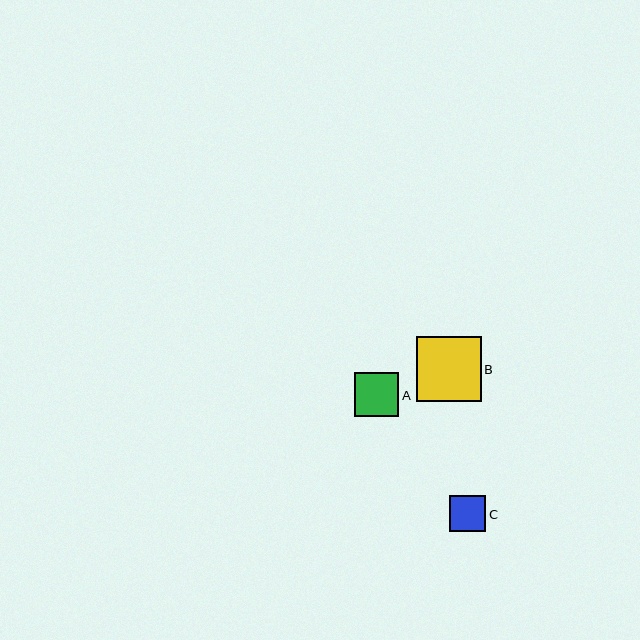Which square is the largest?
Square B is the largest with a size of approximately 65 pixels.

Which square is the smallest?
Square C is the smallest with a size of approximately 36 pixels.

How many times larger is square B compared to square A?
Square B is approximately 1.5 times the size of square A.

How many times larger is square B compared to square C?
Square B is approximately 1.8 times the size of square C.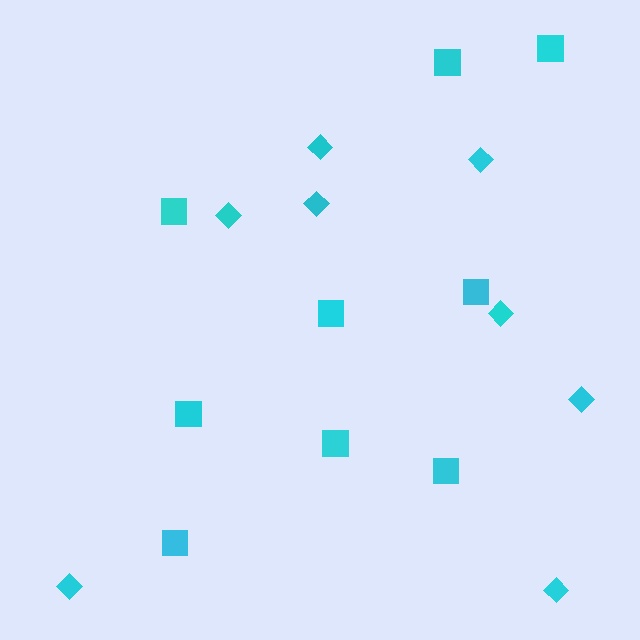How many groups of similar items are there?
There are 2 groups: one group of squares (9) and one group of diamonds (8).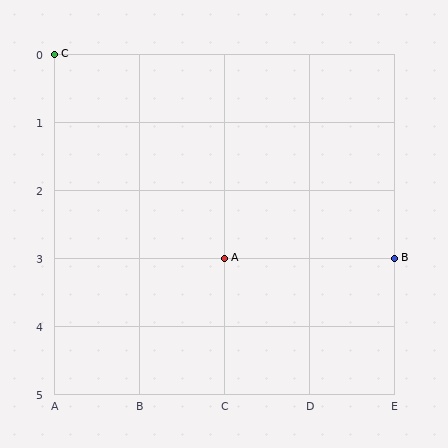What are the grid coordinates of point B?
Point B is at grid coordinates (E, 3).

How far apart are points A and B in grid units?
Points A and B are 2 columns apart.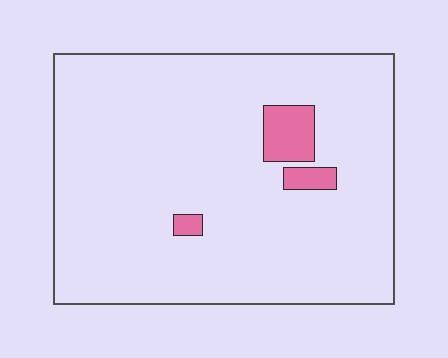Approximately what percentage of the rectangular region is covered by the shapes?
Approximately 5%.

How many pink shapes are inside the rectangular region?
3.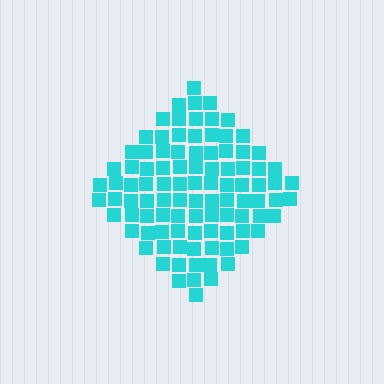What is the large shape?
The large shape is a diamond.